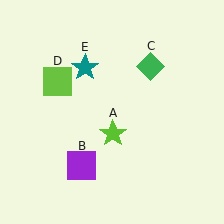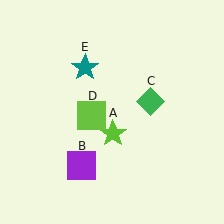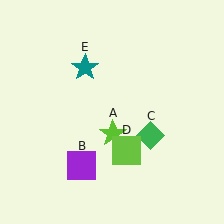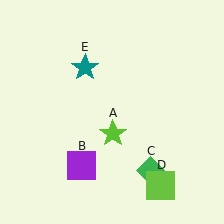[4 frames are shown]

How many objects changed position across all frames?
2 objects changed position: green diamond (object C), lime square (object D).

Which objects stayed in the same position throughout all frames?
Lime star (object A) and purple square (object B) and teal star (object E) remained stationary.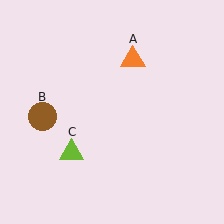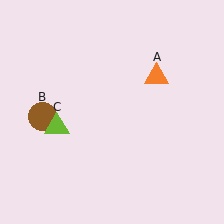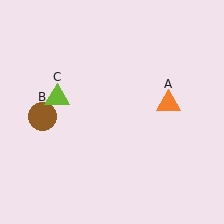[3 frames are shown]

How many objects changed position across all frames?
2 objects changed position: orange triangle (object A), lime triangle (object C).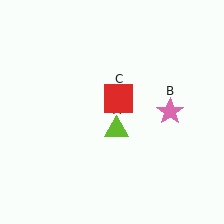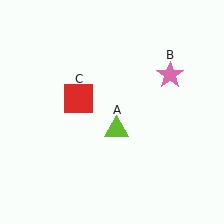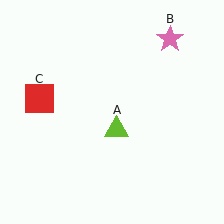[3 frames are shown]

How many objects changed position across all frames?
2 objects changed position: pink star (object B), red square (object C).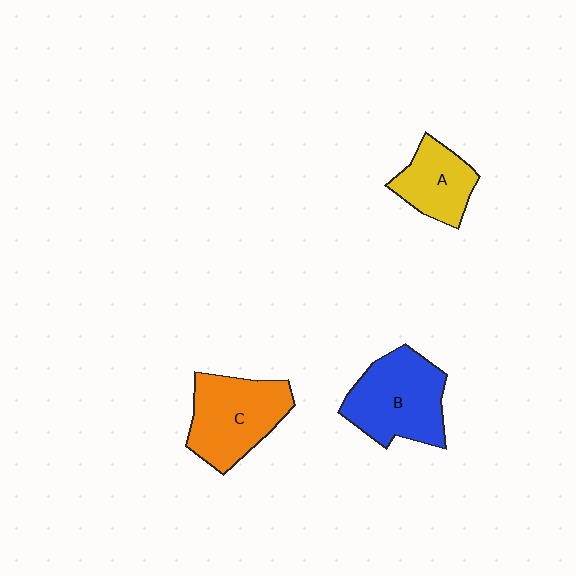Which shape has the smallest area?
Shape A (yellow).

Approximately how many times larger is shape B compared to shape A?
Approximately 1.6 times.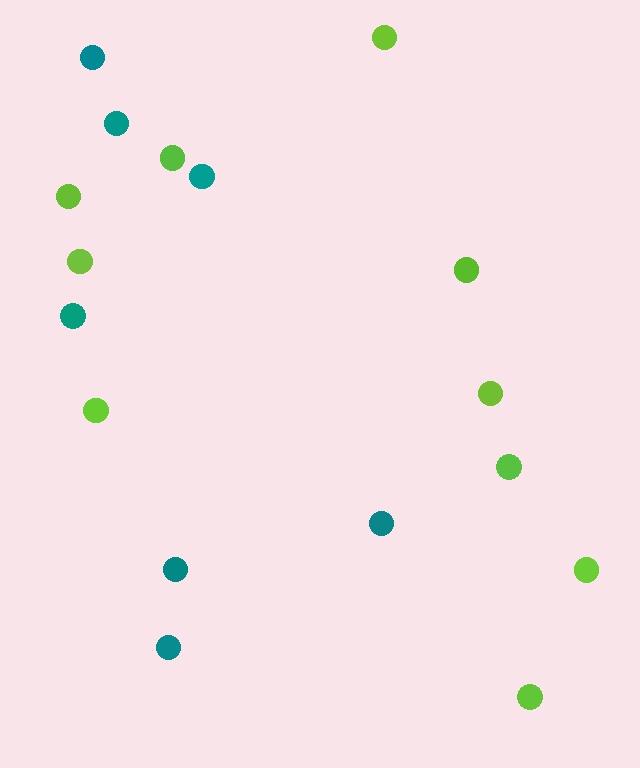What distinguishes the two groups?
There are 2 groups: one group of lime circles (10) and one group of teal circles (7).